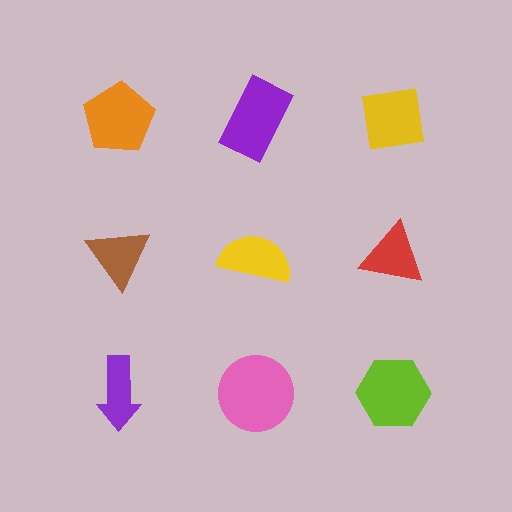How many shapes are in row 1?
3 shapes.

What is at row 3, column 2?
A pink circle.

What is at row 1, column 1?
An orange pentagon.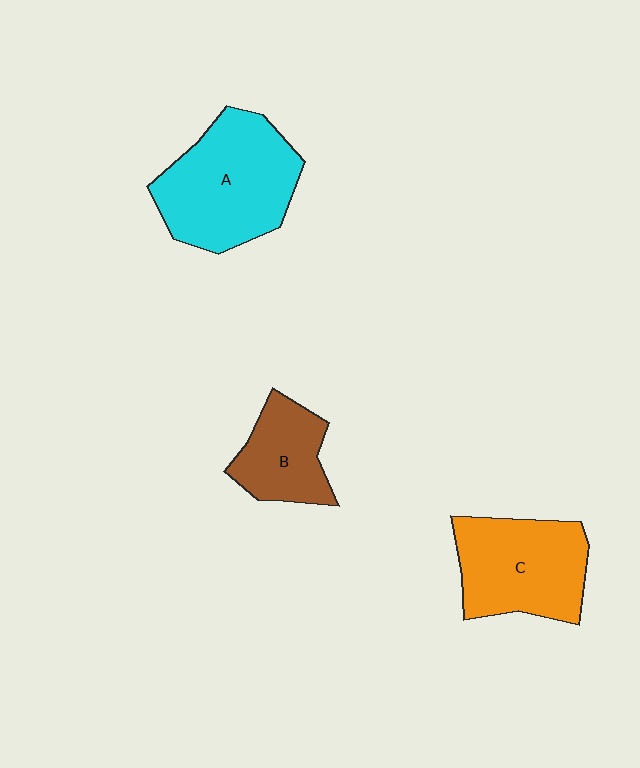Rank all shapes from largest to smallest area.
From largest to smallest: A (cyan), C (orange), B (brown).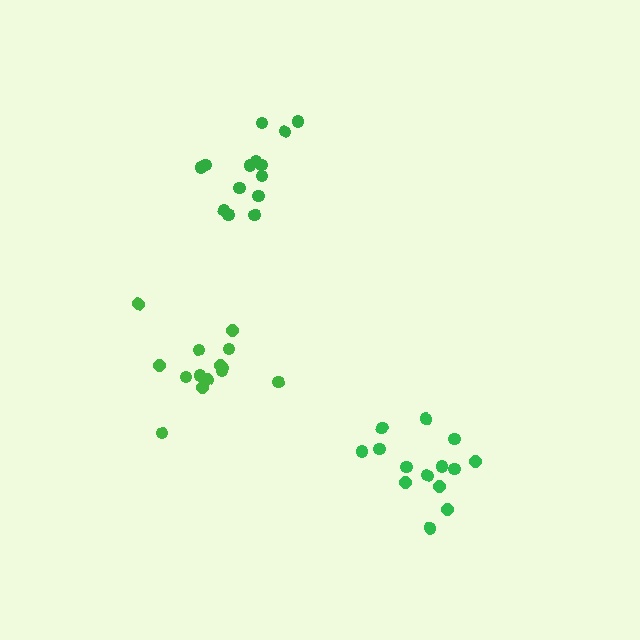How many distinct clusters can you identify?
There are 3 distinct clusters.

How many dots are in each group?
Group 1: 14 dots, Group 2: 14 dots, Group 3: 14 dots (42 total).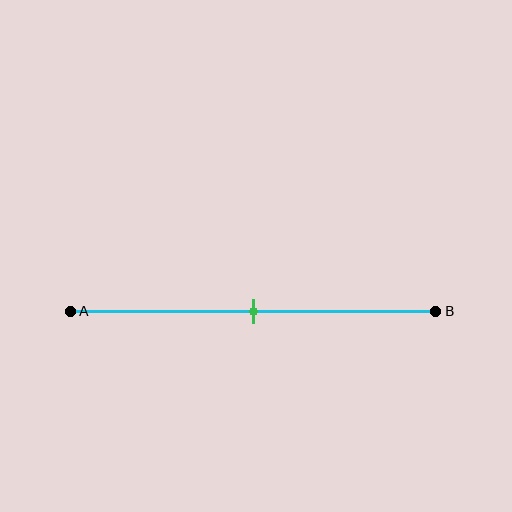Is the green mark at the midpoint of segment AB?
Yes, the mark is approximately at the midpoint.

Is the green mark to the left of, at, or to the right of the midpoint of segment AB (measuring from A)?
The green mark is approximately at the midpoint of segment AB.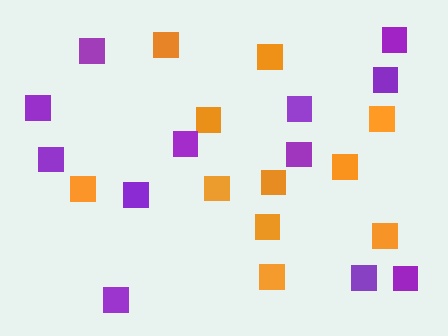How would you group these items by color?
There are 2 groups: one group of orange squares (11) and one group of purple squares (12).